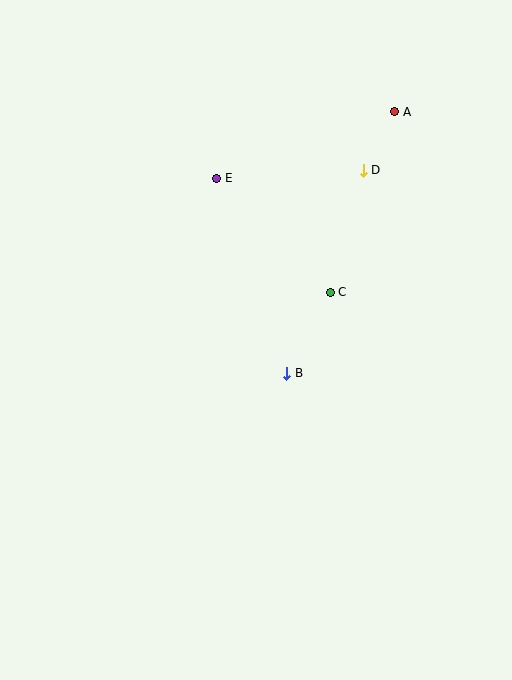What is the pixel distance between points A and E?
The distance between A and E is 190 pixels.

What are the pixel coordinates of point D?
Point D is at (363, 170).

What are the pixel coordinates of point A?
Point A is at (395, 112).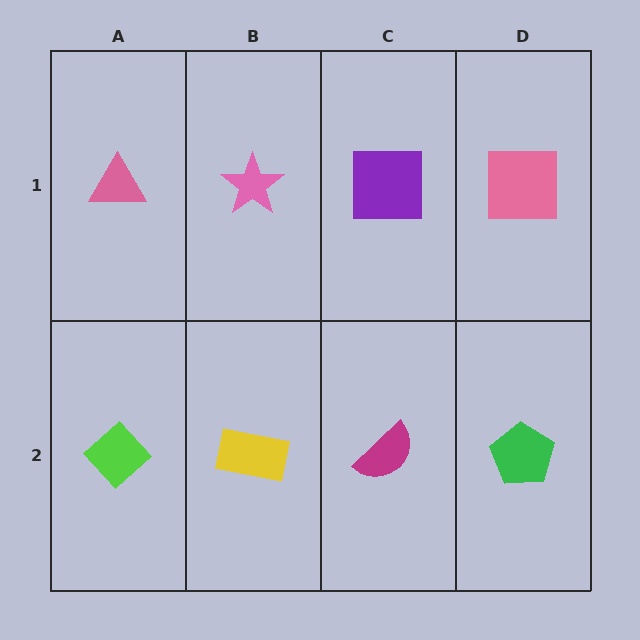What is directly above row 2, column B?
A pink star.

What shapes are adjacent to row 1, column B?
A yellow rectangle (row 2, column B), a pink triangle (row 1, column A), a purple square (row 1, column C).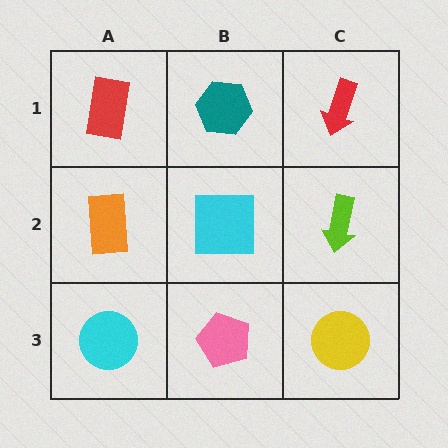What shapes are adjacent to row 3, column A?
An orange rectangle (row 2, column A), a pink pentagon (row 3, column B).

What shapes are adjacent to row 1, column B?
A cyan square (row 2, column B), a red rectangle (row 1, column A), a red arrow (row 1, column C).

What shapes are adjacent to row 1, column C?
A lime arrow (row 2, column C), a teal hexagon (row 1, column B).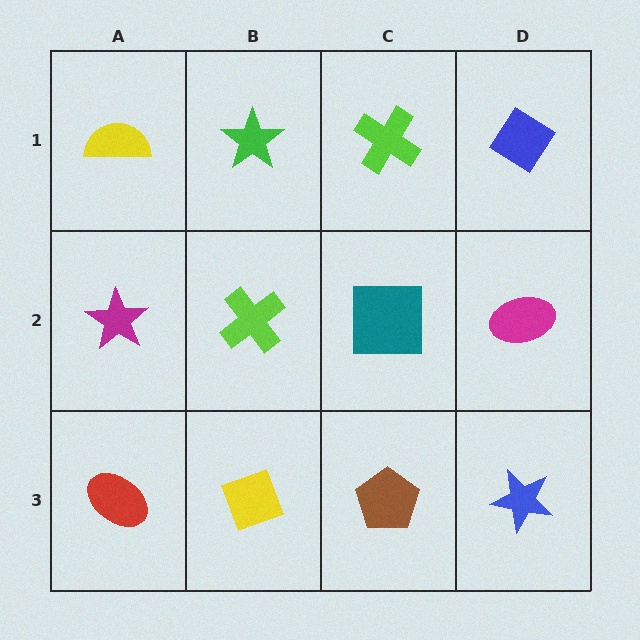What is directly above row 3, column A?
A magenta star.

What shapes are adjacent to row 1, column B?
A lime cross (row 2, column B), a yellow semicircle (row 1, column A), a lime cross (row 1, column C).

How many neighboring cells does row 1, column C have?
3.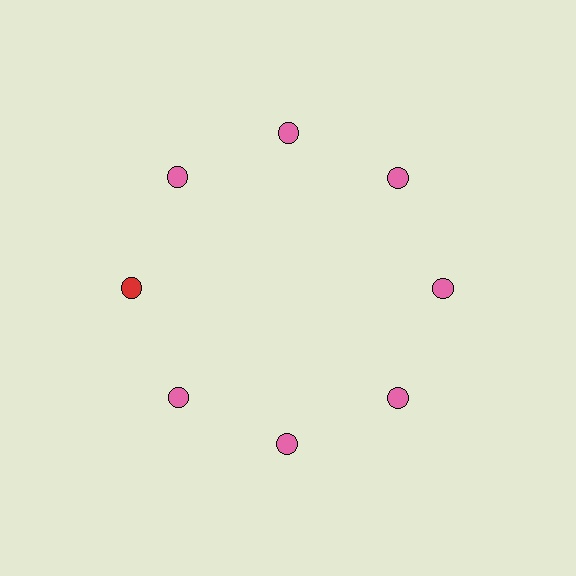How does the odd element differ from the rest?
It has a different color: red instead of pink.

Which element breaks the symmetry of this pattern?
The red circle at roughly the 9 o'clock position breaks the symmetry. All other shapes are pink circles.